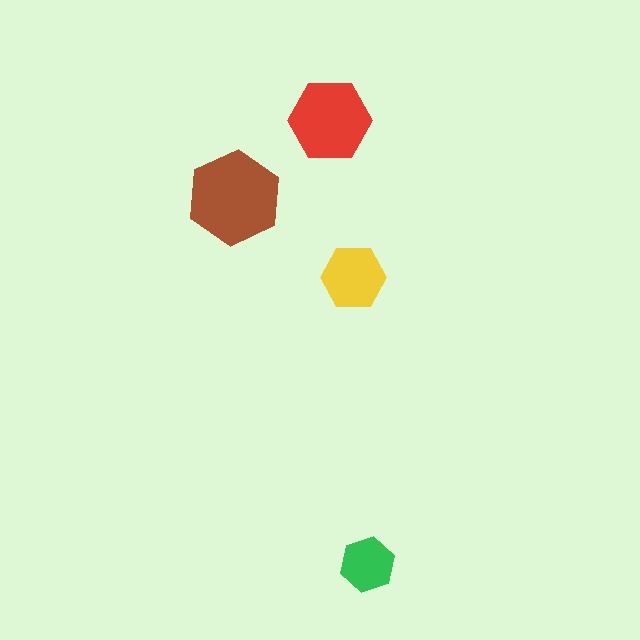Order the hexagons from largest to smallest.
the brown one, the red one, the yellow one, the green one.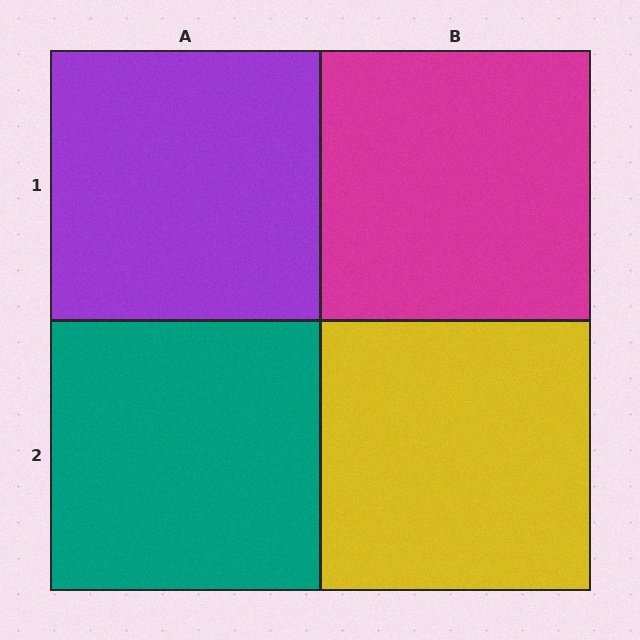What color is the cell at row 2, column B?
Yellow.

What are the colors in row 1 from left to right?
Purple, magenta.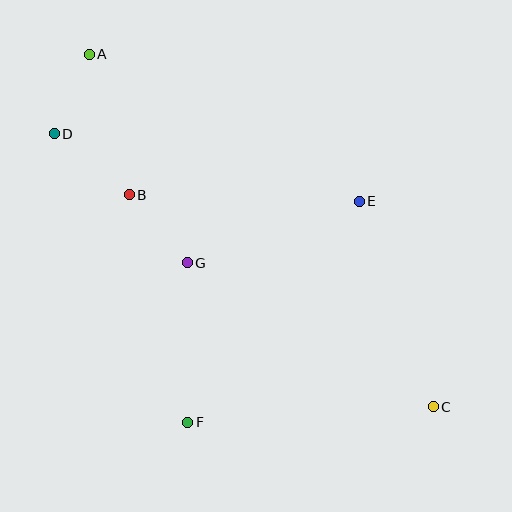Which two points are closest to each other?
Points A and D are closest to each other.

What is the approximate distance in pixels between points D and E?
The distance between D and E is approximately 313 pixels.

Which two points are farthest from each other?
Points A and C are farthest from each other.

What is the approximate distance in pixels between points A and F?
The distance between A and F is approximately 381 pixels.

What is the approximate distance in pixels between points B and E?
The distance between B and E is approximately 230 pixels.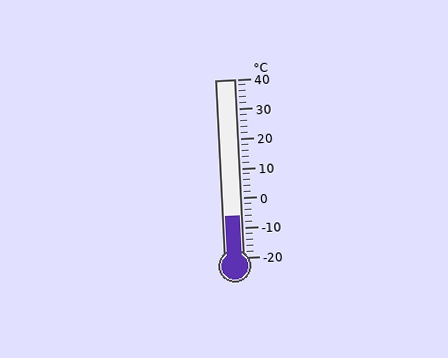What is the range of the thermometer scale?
The thermometer scale ranges from -20°C to 40°C.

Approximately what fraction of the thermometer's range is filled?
The thermometer is filled to approximately 25% of its range.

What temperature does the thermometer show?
The thermometer shows approximately -6°C.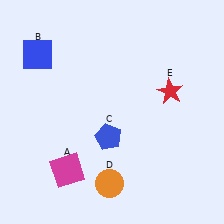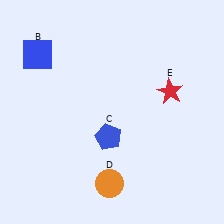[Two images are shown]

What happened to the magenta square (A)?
The magenta square (A) was removed in Image 2. It was in the bottom-left area of Image 1.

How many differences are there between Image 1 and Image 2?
There is 1 difference between the two images.